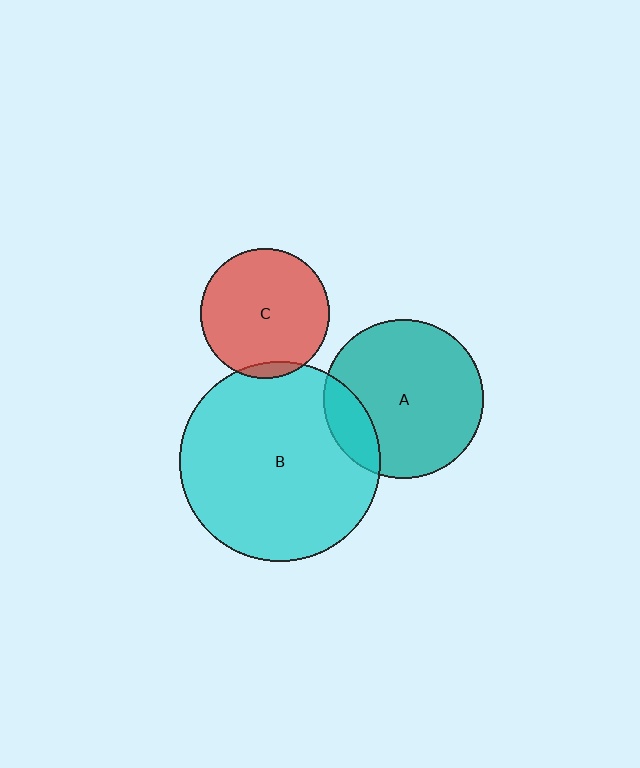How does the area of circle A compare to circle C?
Approximately 1.5 times.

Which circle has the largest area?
Circle B (cyan).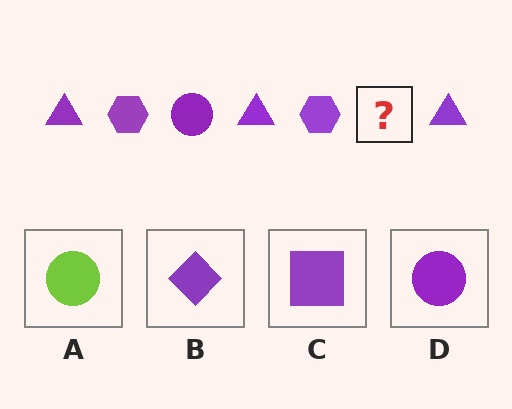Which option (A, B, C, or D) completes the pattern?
D.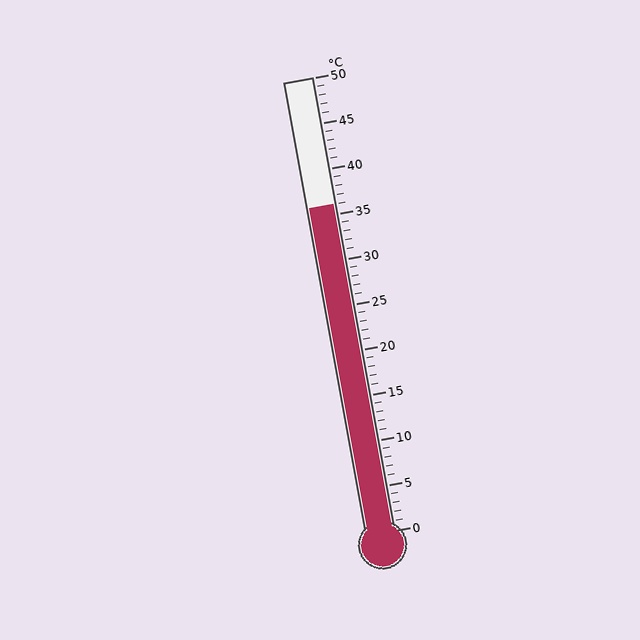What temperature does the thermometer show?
The thermometer shows approximately 36°C.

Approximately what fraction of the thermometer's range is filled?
The thermometer is filled to approximately 70% of its range.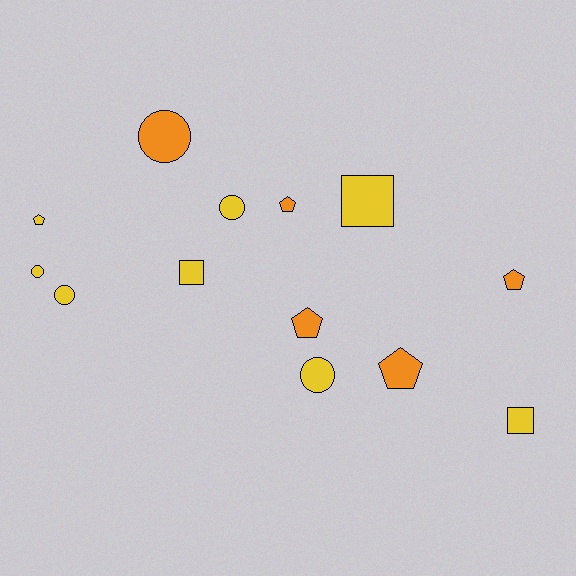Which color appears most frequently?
Yellow, with 8 objects.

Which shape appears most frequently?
Circle, with 5 objects.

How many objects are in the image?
There are 13 objects.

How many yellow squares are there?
There are 3 yellow squares.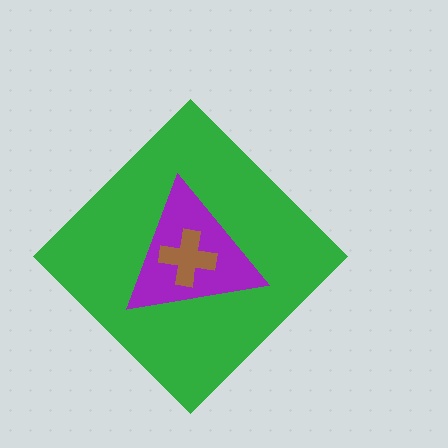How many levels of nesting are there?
3.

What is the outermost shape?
The green diamond.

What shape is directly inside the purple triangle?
The brown cross.